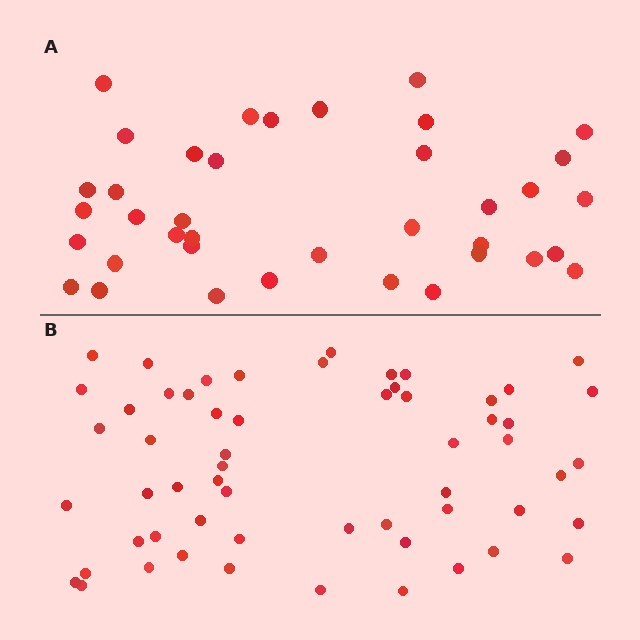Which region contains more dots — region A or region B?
Region B (the bottom region) has more dots.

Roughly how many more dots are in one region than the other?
Region B has approximately 20 more dots than region A.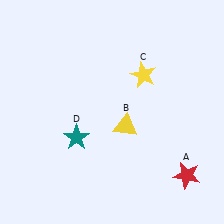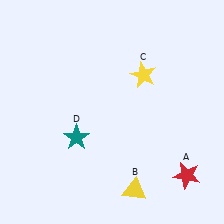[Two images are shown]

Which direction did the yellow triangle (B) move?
The yellow triangle (B) moved down.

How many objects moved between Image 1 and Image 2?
1 object moved between the two images.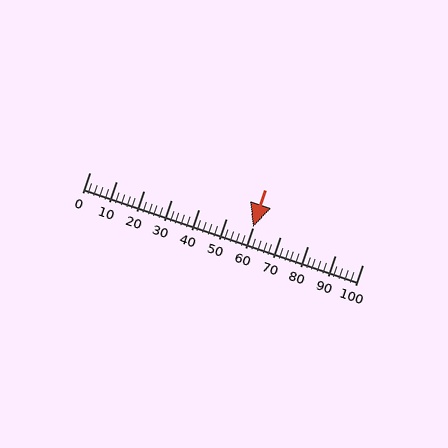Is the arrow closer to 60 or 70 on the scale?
The arrow is closer to 60.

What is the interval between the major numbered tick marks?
The major tick marks are spaced 10 units apart.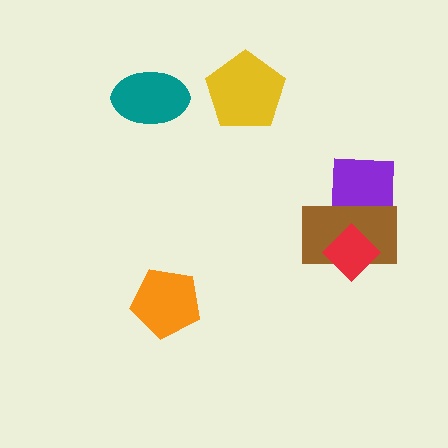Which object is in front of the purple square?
The brown rectangle is in front of the purple square.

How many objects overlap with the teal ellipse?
0 objects overlap with the teal ellipse.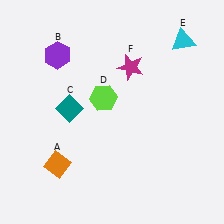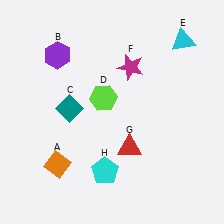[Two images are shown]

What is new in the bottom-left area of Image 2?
A cyan pentagon (H) was added in the bottom-left area of Image 2.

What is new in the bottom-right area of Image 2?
A red triangle (G) was added in the bottom-right area of Image 2.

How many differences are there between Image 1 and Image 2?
There are 2 differences between the two images.